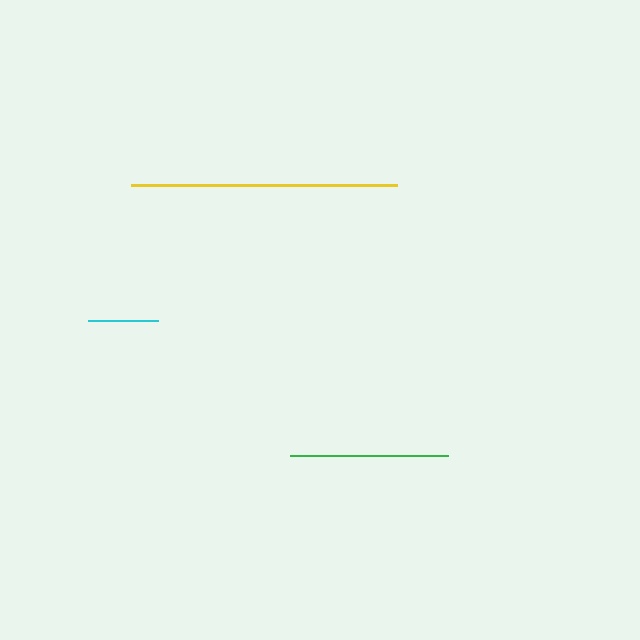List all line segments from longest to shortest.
From longest to shortest: yellow, green, cyan.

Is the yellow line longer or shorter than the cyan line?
The yellow line is longer than the cyan line.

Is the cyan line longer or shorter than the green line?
The green line is longer than the cyan line.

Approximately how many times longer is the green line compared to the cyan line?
The green line is approximately 2.3 times the length of the cyan line.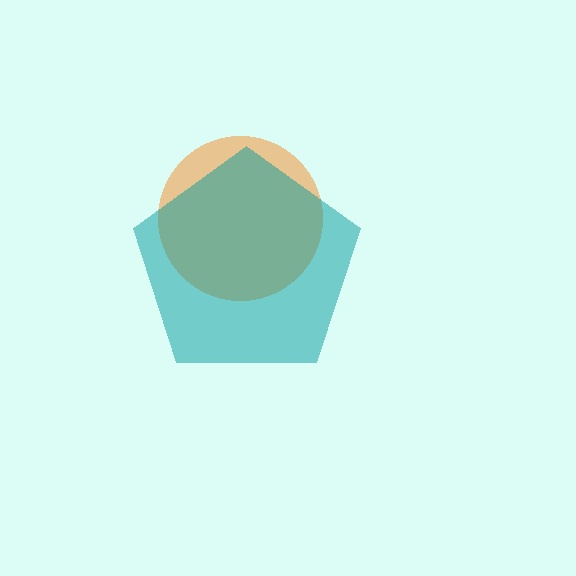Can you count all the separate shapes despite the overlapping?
Yes, there are 2 separate shapes.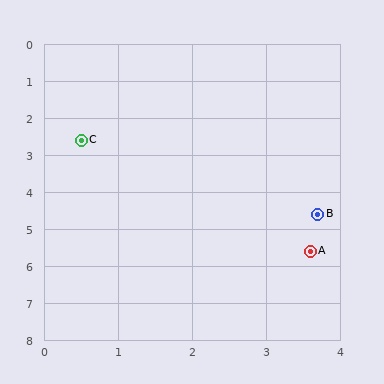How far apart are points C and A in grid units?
Points C and A are about 4.3 grid units apart.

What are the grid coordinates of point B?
Point B is at approximately (3.7, 4.6).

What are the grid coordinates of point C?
Point C is at approximately (0.5, 2.6).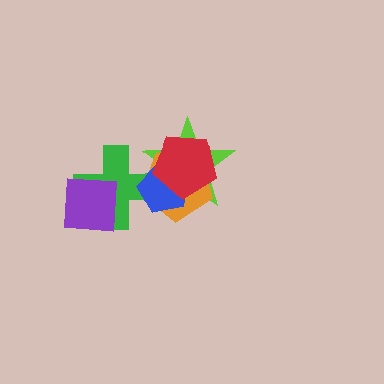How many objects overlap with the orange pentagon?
4 objects overlap with the orange pentagon.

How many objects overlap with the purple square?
1 object overlaps with the purple square.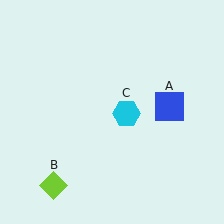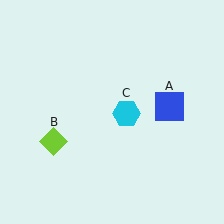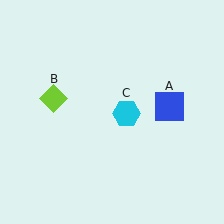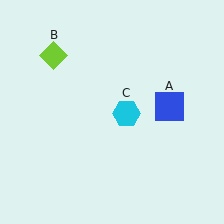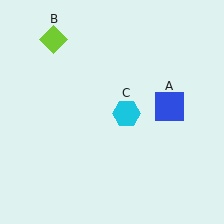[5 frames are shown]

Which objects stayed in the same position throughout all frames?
Blue square (object A) and cyan hexagon (object C) remained stationary.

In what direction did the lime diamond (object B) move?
The lime diamond (object B) moved up.